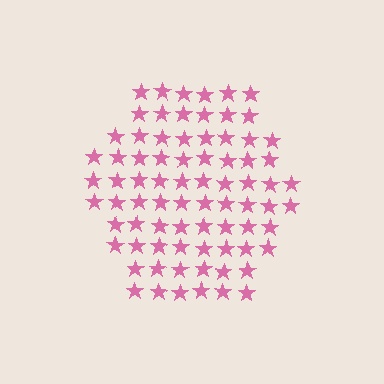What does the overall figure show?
The overall figure shows a hexagon.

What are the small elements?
The small elements are stars.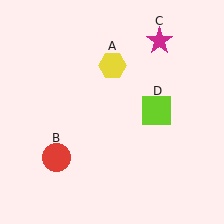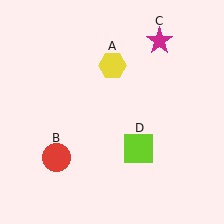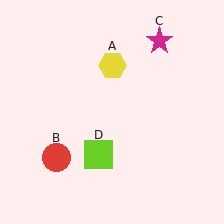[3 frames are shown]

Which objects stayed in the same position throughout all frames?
Yellow hexagon (object A) and red circle (object B) and magenta star (object C) remained stationary.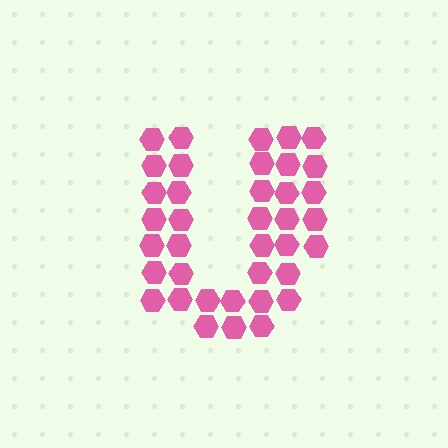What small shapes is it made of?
It is made of small hexagons.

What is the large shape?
The large shape is the letter U.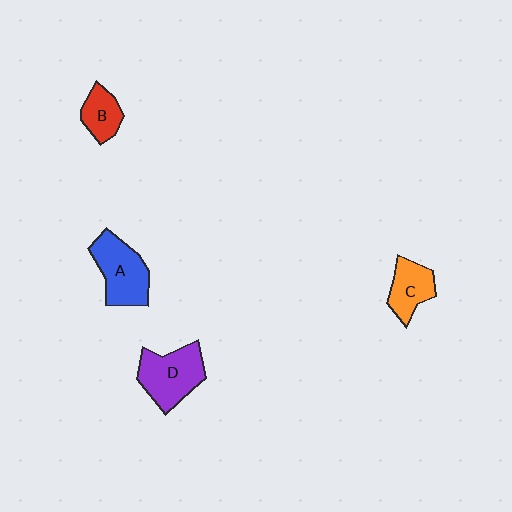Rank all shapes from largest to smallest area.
From largest to smallest: D (purple), A (blue), C (orange), B (red).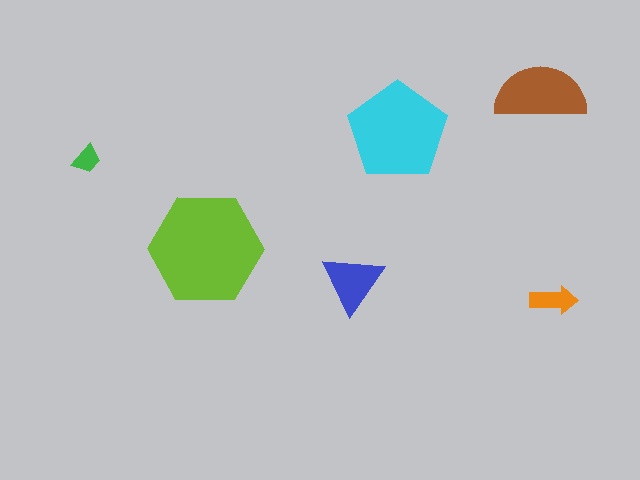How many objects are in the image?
There are 6 objects in the image.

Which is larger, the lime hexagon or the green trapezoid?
The lime hexagon.